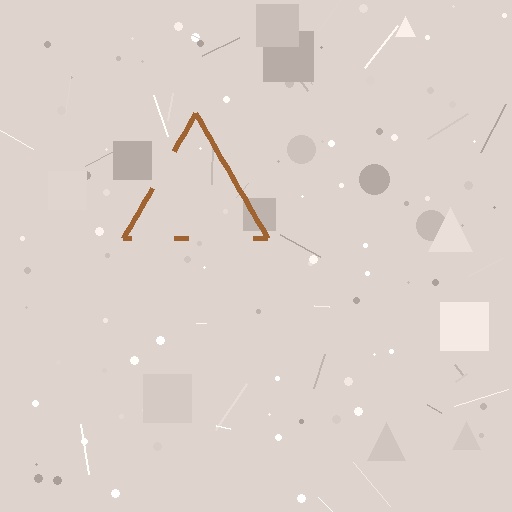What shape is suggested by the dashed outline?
The dashed outline suggests a triangle.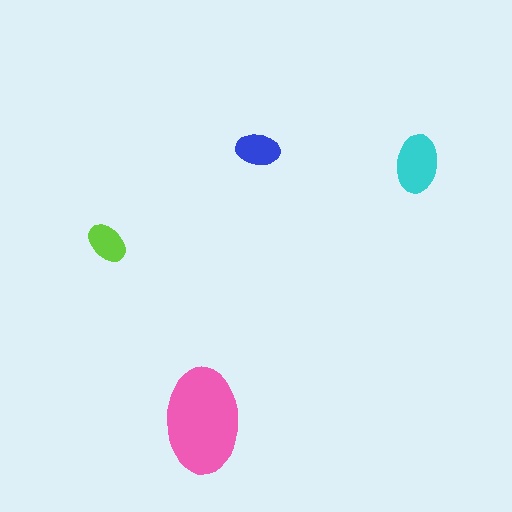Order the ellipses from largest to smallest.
the pink one, the cyan one, the blue one, the lime one.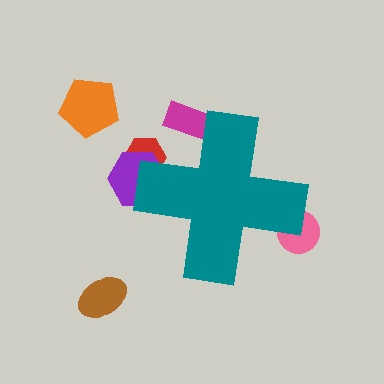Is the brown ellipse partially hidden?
No, the brown ellipse is fully visible.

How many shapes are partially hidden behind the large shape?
4 shapes are partially hidden.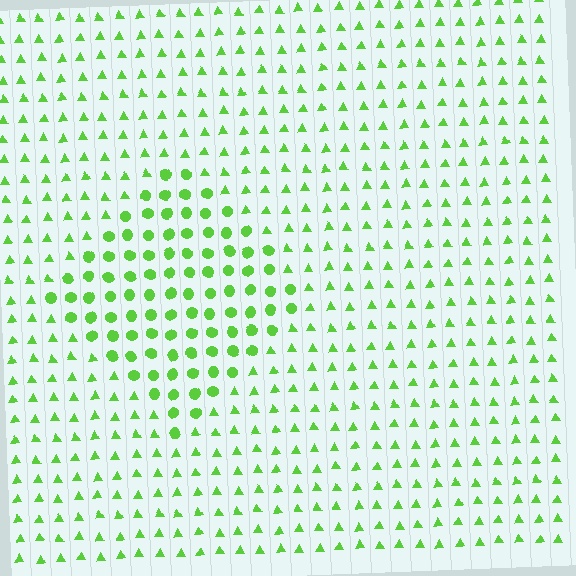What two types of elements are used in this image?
The image uses circles inside the diamond region and triangles outside it.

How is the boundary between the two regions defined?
The boundary is defined by a change in element shape: circles inside vs. triangles outside. All elements share the same color and spacing.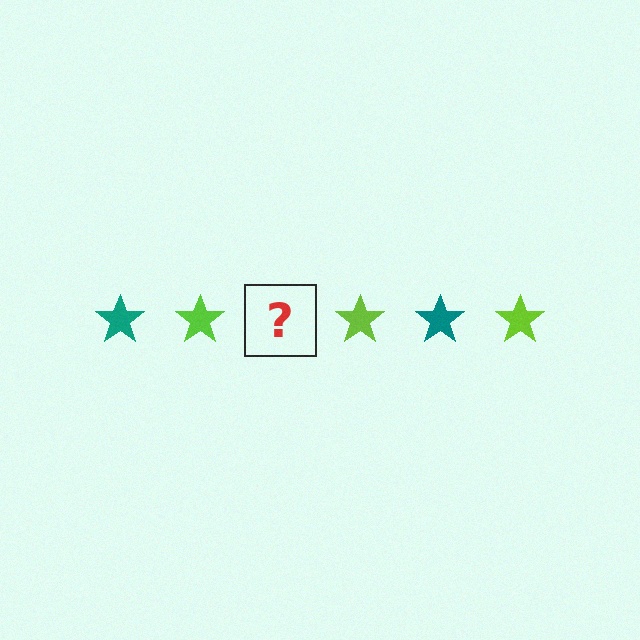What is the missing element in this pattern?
The missing element is a teal star.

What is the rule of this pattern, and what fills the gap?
The rule is that the pattern cycles through teal, lime stars. The gap should be filled with a teal star.